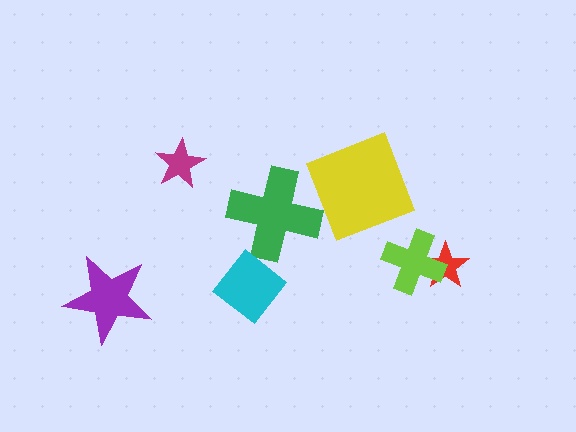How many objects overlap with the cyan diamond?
0 objects overlap with the cyan diamond.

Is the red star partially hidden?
Yes, it is partially covered by another shape.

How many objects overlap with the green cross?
0 objects overlap with the green cross.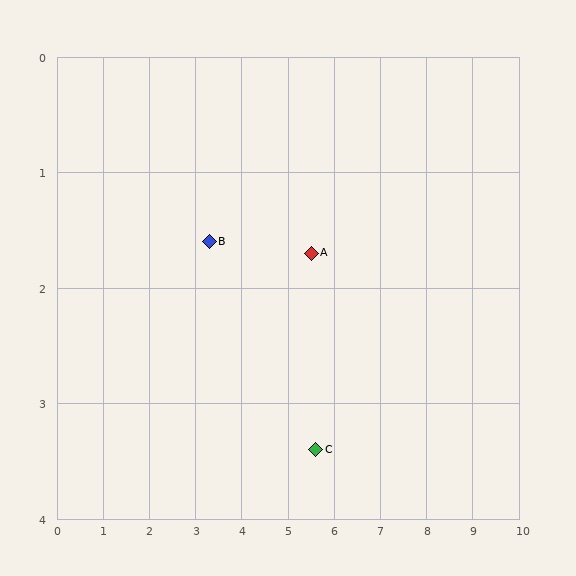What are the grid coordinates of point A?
Point A is at approximately (5.5, 1.7).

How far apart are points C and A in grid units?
Points C and A are about 1.7 grid units apart.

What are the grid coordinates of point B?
Point B is at approximately (3.3, 1.6).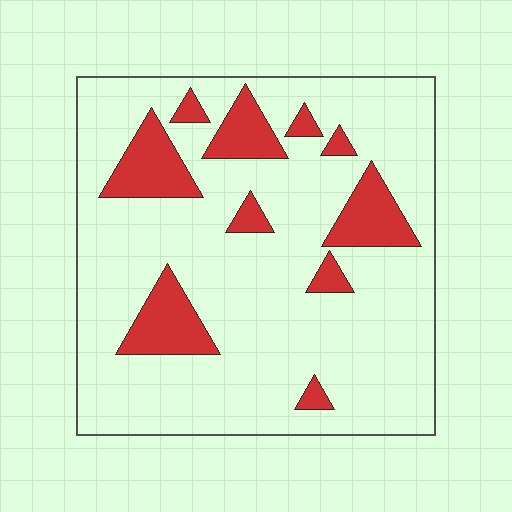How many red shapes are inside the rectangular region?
10.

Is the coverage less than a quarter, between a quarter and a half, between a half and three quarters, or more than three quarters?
Less than a quarter.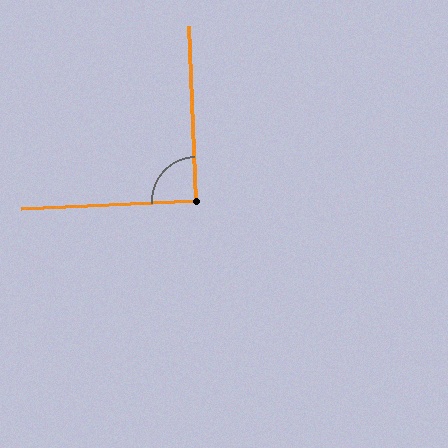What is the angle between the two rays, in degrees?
Approximately 91 degrees.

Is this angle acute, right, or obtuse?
It is approximately a right angle.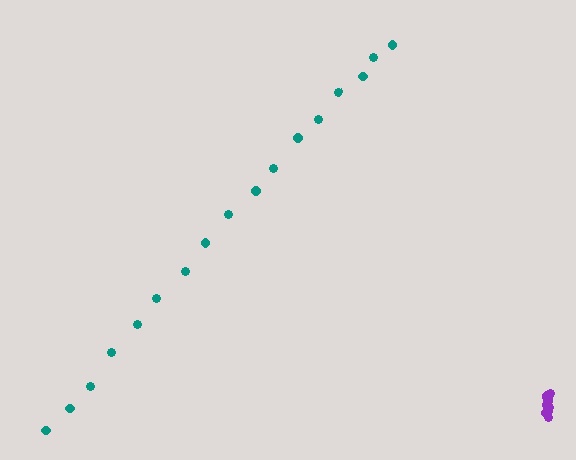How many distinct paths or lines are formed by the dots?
There are 2 distinct paths.